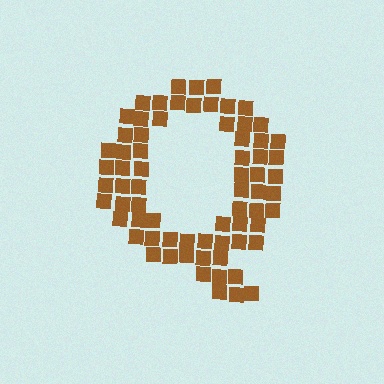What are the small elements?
The small elements are squares.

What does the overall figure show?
The overall figure shows the letter Q.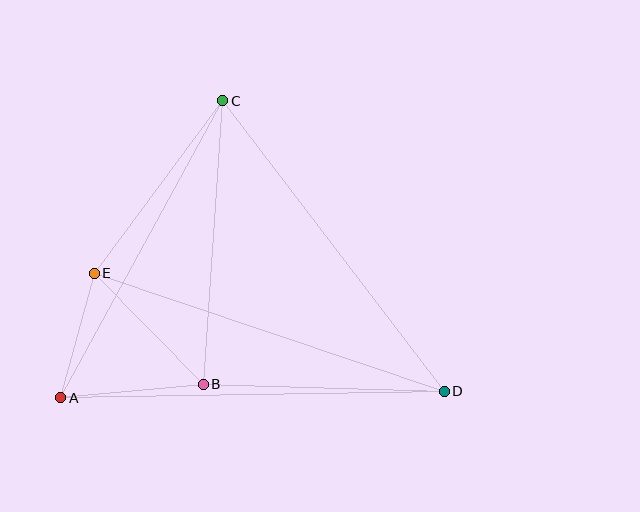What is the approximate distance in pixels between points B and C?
The distance between B and C is approximately 285 pixels.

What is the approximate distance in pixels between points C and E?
The distance between C and E is approximately 216 pixels.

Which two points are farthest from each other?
Points A and D are farthest from each other.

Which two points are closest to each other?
Points A and E are closest to each other.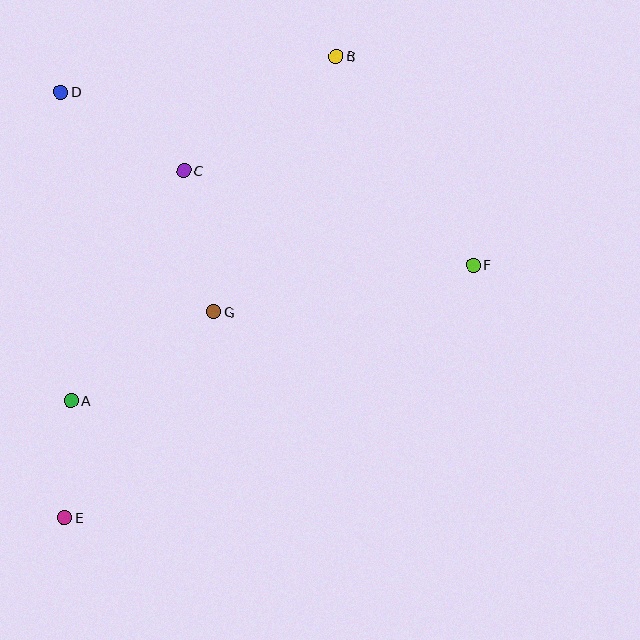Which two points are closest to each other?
Points A and E are closest to each other.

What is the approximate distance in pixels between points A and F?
The distance between A and F is approximately 425 pixels.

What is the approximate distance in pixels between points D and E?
The distance between D and E is approximately 426 pixels.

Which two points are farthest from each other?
Points B and E are farthest from each other.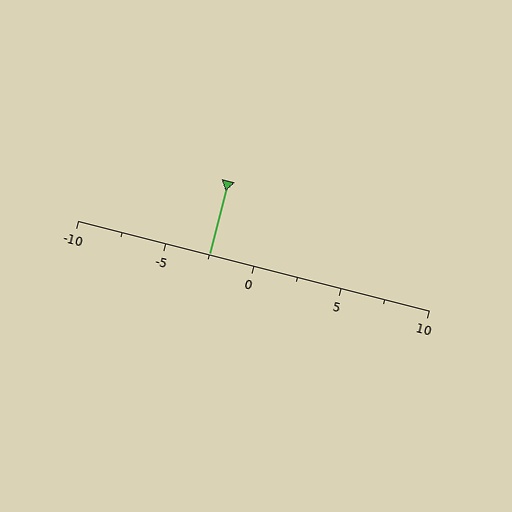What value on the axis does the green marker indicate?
The marker indicates approximately -2.5.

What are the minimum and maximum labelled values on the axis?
The axis runs from -10 to 10.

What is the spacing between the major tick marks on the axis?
The major ticks are spaced 5 apart.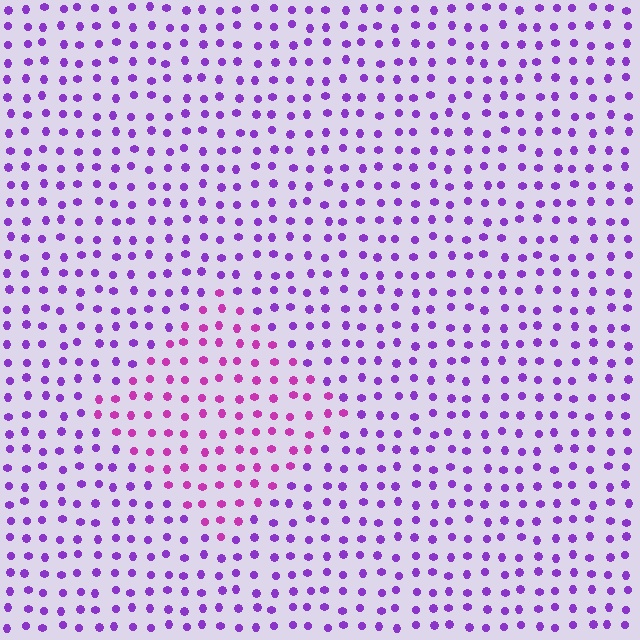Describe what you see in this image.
The image is filled with small purple elements in a uniform arrangement. A diamond-shaped region is visible where the elements are tinted to a slightly different hue, forming a subtle color boundary.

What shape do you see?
I see a diamond.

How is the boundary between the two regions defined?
The boundary is defined purely by a slight shift in hue (about 35 degrees). Spacing, size, and orientation are identical on both sides.